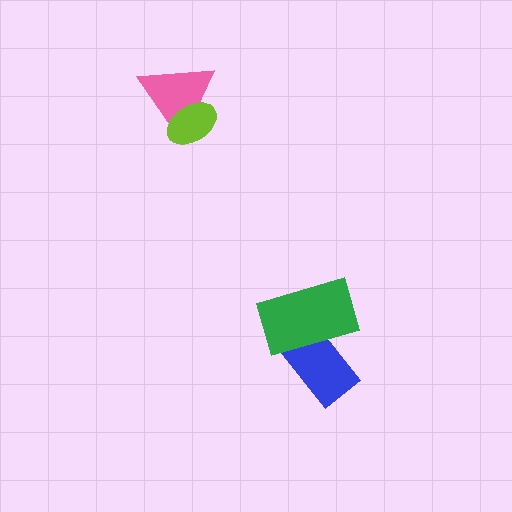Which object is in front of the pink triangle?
The lime ellipse is in front of the pink triangle.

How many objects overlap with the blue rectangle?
1 object overlaps with the blue rectangle.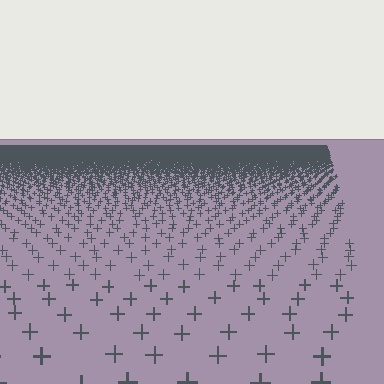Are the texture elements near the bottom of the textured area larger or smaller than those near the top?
Larger. Near the bottom, elements are closer to the viewer and appear at a bigger on-screen size.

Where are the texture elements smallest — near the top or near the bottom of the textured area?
Near the top.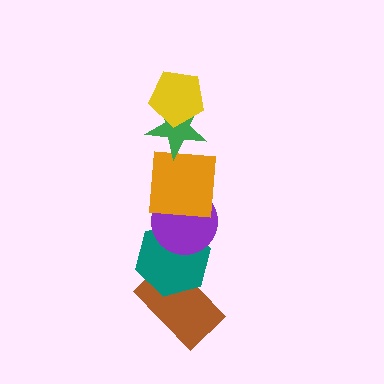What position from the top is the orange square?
The orange square is 3rd from the top.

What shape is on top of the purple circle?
The orange square is on top of the purple circle.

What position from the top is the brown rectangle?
The brown rectangle is 6th from the top.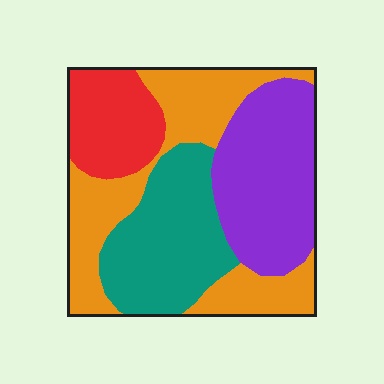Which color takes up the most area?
Orange, at roughly 35%.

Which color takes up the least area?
Red, at roughly 15%.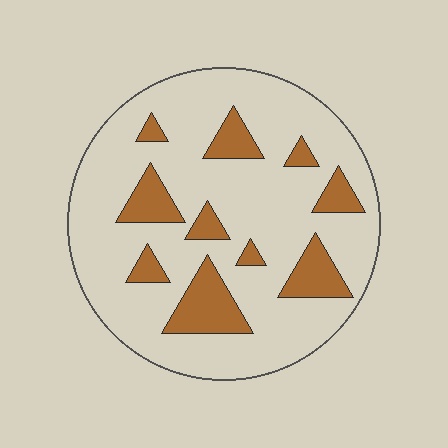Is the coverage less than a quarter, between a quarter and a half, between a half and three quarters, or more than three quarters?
Less than a quarter.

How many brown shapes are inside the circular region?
10.